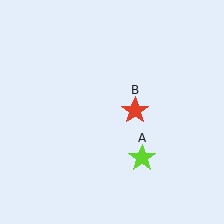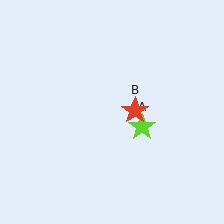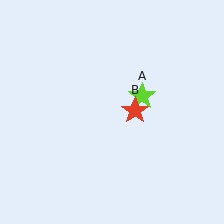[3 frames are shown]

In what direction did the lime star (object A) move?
The lime star (object A) moved up.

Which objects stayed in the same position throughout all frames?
Red star (object B) remained stationary.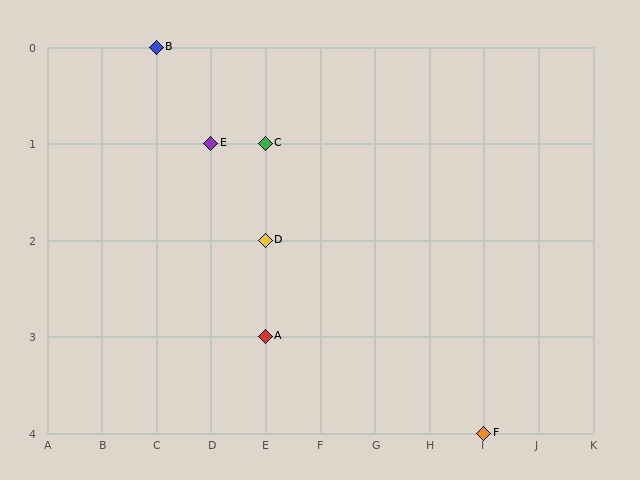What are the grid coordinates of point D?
Point D is at grid coordinates (E, 2).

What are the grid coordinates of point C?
Point C is at grid coordinates (E, 1).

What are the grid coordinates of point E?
Point E is at grid coordinates (D, 1).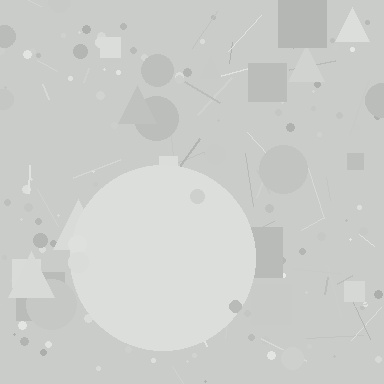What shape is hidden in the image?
A circle is hidden in the image.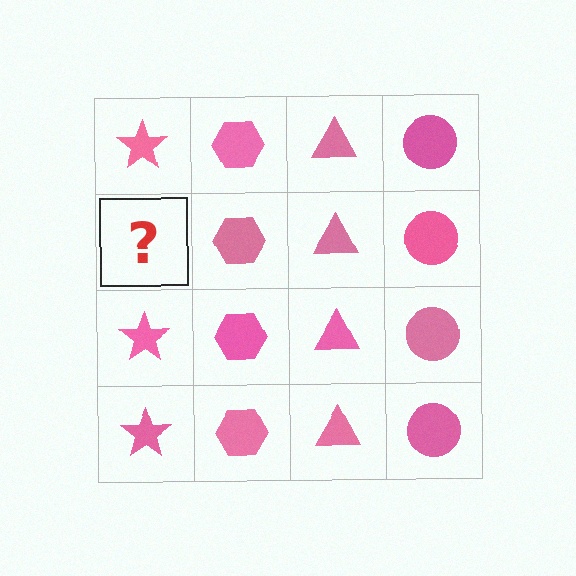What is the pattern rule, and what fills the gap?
The rule is that each column has a consistent shape. The gap should be filled with a pink star.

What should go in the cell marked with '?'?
The missing cell should contain a pink star.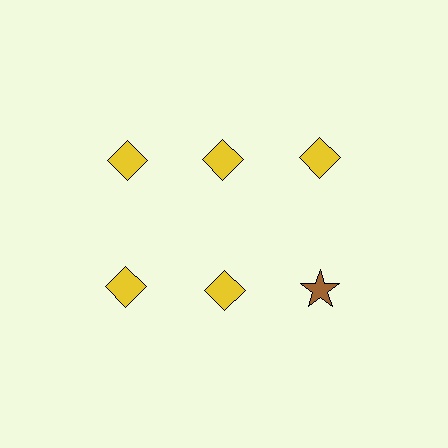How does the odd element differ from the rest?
It differs in both color (brown instead of yellow) and shape (star instead of diamond).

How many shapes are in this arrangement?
There are 6 shapes arranged in a grid pattern.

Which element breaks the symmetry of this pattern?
The brown star in the second row, center column breaks the symmetry. All other shapes are yellow diamonds.